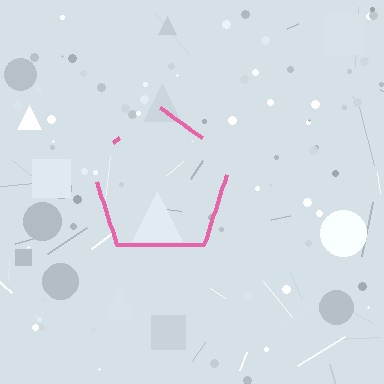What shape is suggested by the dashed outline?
The dashed outline suggests a pentagon.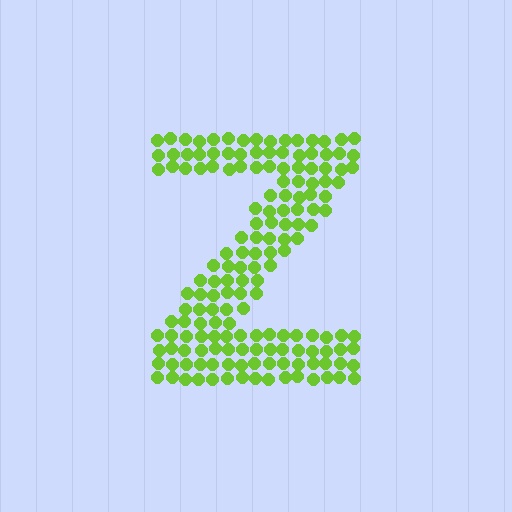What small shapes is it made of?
It is made of small circles.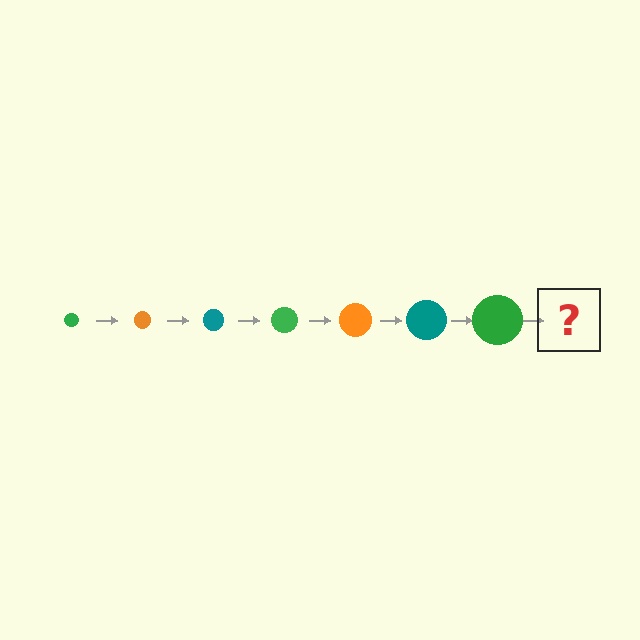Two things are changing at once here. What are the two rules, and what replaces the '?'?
The two rules are that the circle grows larger each step and the color cycles through green, orange, and teal. The '?' should be an orange circle, larger than the previous one.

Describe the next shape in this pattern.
It should be an orange circle, larger than the previous one.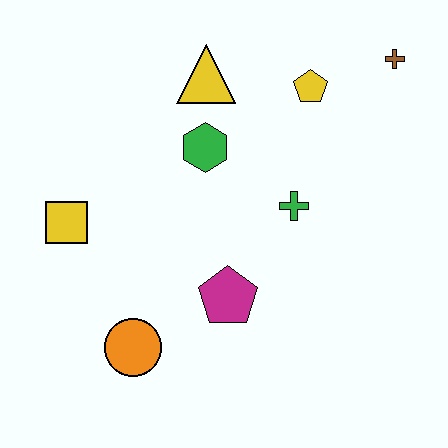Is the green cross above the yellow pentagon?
No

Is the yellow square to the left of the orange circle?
Yes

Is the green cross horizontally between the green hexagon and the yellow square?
No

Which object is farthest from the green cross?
The yellow square is farthest from the green cross.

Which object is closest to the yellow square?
The orange circle is closest to the yellow square.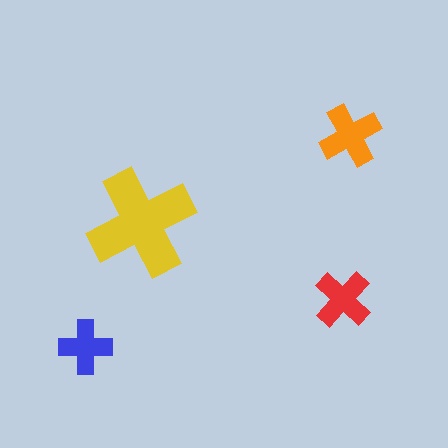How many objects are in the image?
There are 4 objects in the image.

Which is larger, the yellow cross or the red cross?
The yellow one.